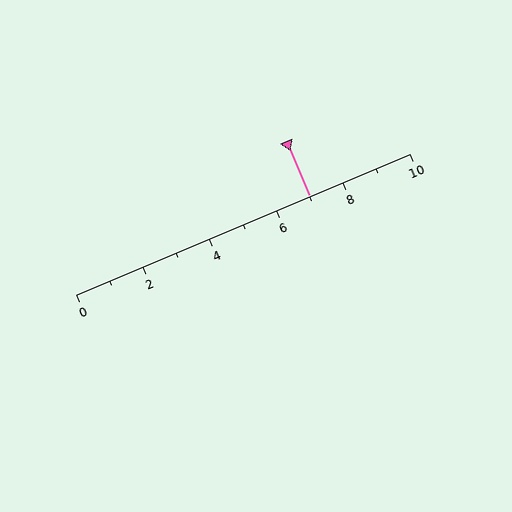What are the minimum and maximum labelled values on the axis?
The axis runs from 0 to 10.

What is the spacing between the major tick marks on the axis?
The major ticks are spaced 2 apart.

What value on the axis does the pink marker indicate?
The marker indicates approximately 7.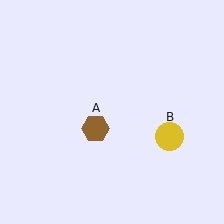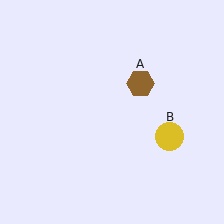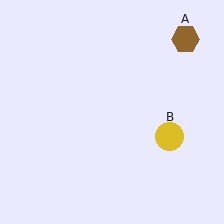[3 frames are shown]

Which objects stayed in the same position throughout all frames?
Yellow circle (object B) remained stationary.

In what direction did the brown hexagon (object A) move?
The brown hexagon (object A) moved up and to the right.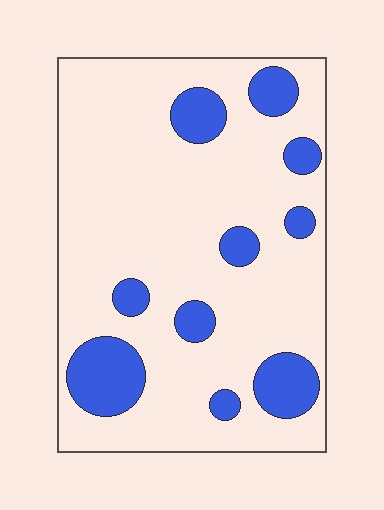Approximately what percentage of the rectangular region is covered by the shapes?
Approximately 20%.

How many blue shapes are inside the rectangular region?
10.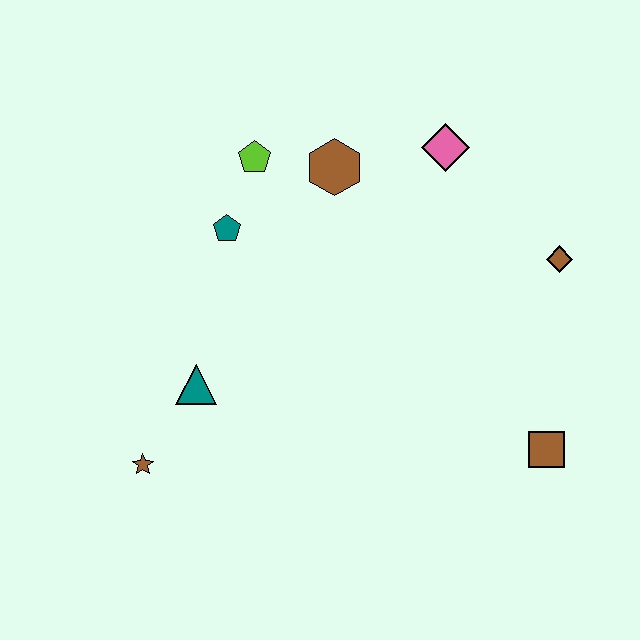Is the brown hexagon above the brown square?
Yes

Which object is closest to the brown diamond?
The pink diamond is closest to the brown diamond.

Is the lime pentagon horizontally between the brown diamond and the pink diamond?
No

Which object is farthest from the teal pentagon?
The brown square is farthest from the teal pentagon.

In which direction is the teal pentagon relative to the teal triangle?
The teal pentagon is above the teal triangle.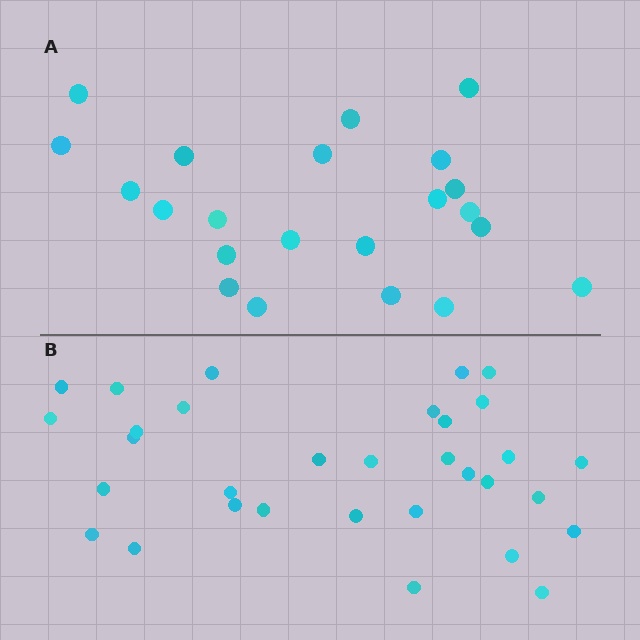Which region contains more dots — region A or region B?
Region B (the bottom region) has more dots.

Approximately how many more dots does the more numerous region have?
Region B has roughly 10 or so more dots than region A.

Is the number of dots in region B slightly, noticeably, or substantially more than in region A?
Region B has substantially more. The ratio is roughly 1.5 to 1.